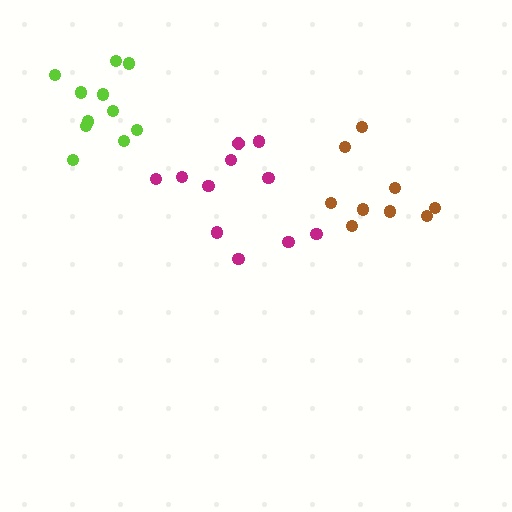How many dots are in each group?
Group 1: 11 dots, Group 2: 11 dots, Group 3: 9 dots (31 total).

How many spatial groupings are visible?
There are 3 spatial groupings.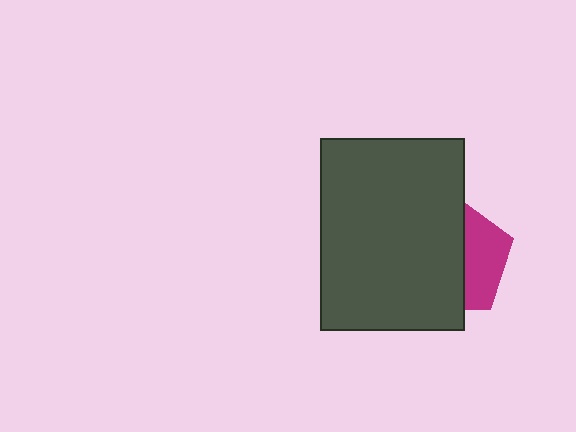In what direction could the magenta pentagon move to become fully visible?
The magenta pentagon could move right. That would shift it out from behind the dark gray rectangle entirely.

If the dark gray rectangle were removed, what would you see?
You would see the complete magenta pentagon.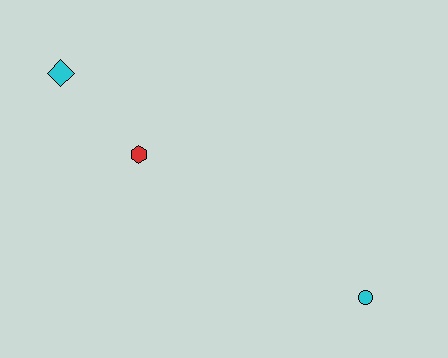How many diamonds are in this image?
There is 1 diamond.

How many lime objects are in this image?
There are no lime objects.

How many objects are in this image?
There are 3 objects.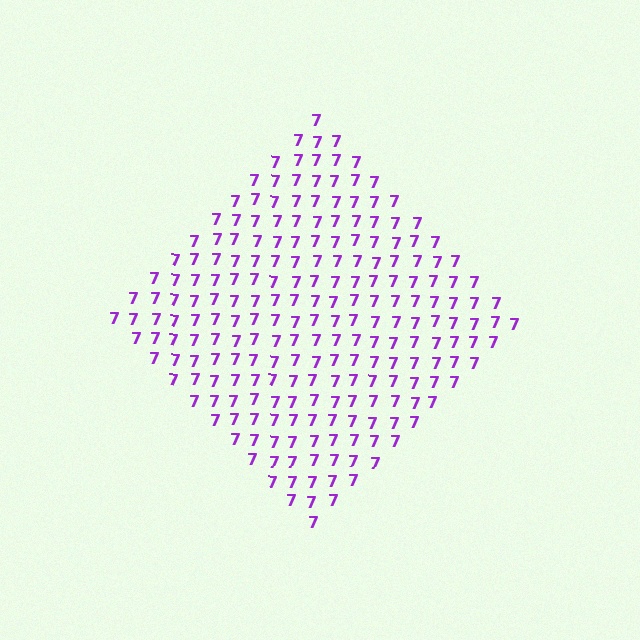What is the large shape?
The large shape is a diamond.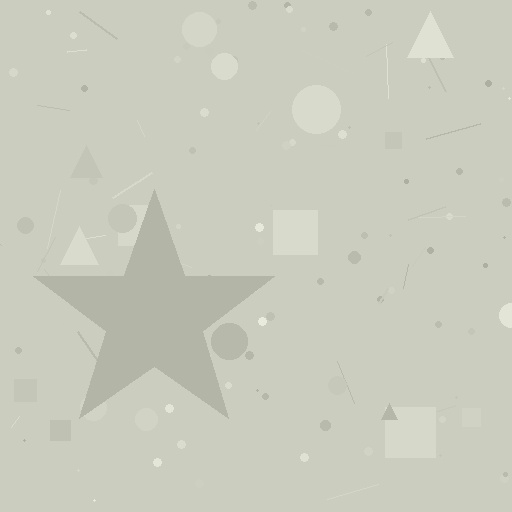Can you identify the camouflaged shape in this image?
The camouflaged shape is a star.